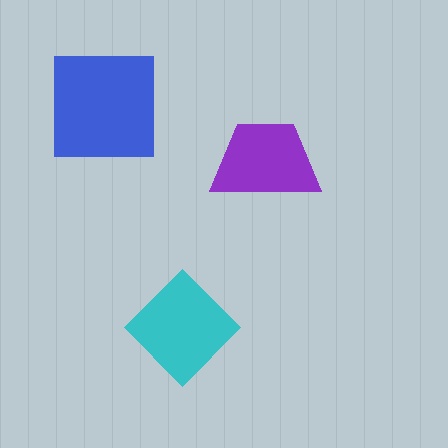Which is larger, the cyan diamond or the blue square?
The blue square.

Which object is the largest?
The blue square.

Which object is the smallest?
The purple trapezoid.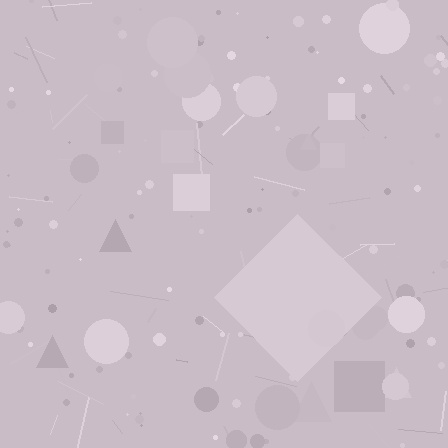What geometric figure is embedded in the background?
A diamond is embedded in the background.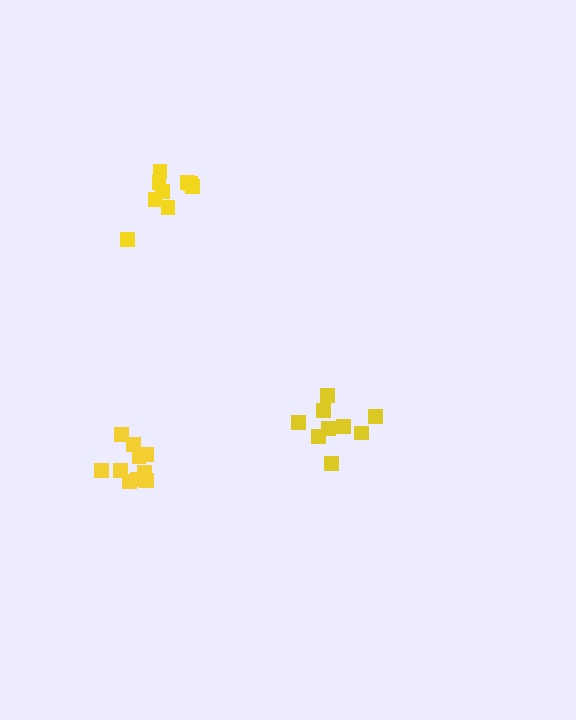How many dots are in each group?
Group 1: 10 dots, Group 2: 10 dots, Group 3: 10 dots (30 total).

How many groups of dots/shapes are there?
There are 3 groups.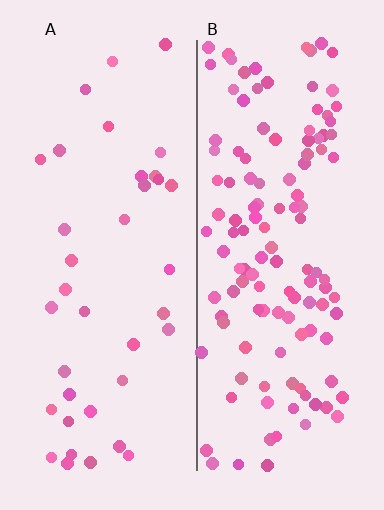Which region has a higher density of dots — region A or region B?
B (the right).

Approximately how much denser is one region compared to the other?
Approximately 3.4× — region B over region A.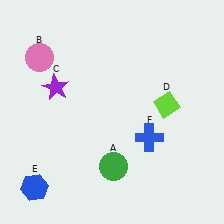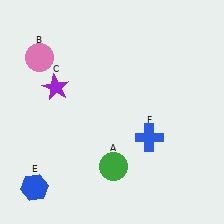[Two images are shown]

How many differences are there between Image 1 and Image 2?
There is 1 difference between the two images.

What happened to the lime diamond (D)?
The lime diamond (D) was removed in Image 2. It was in the top-right area of Image 1.